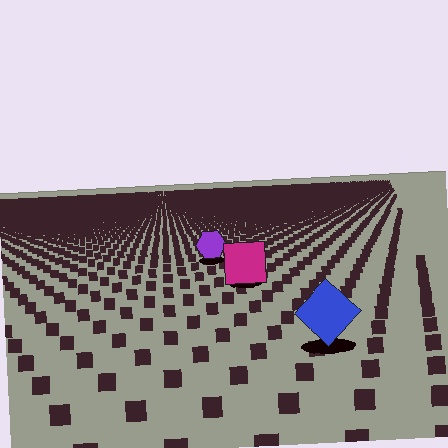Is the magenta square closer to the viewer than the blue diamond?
No. The blue diamond is closer — you can tell from the texture gradient: the ground texture is coarser near it.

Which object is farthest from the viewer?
The purple hexagon is farthest from the viewer. It appears smaller and the ground texture around it is denser.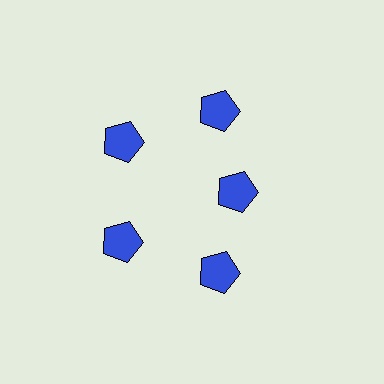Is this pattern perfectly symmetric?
No. The 5 blue pentagons are arranged in a ring, but one element near the 3 o'clock position is pulled inward toward the center, breaking the 5-fold rotational symmetry.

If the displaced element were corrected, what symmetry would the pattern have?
It would have 5-fold rotational symmetry — the pattern would map onto itself every 72 degrees.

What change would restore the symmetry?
The symmetry would be restored by moving it outward, back onto the ring so that all 5 pentagons sit at equal angles and equal distance from the center.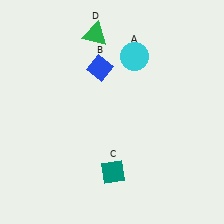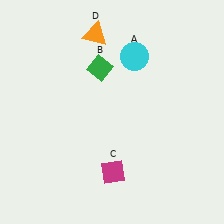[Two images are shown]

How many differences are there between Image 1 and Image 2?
There are 3 differences between the two images.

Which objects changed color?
B changed from blue to green. C changed from teal to magenta. D changed from green to orange.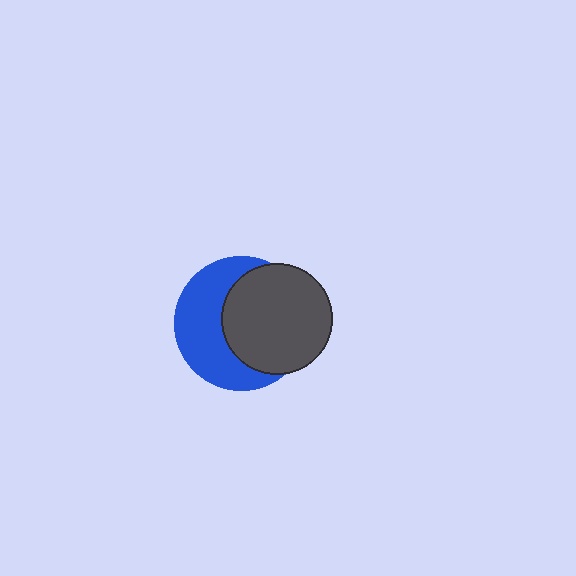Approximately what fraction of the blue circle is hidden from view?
Roughly 52% of the blue circle is hidden behind the dark gray circle.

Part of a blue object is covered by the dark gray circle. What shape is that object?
It is a circle.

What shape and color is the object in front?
The object in front is a dark gray circle.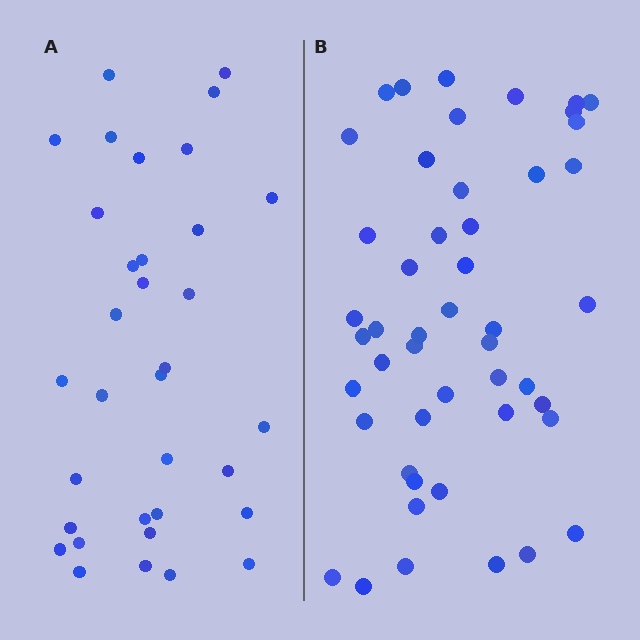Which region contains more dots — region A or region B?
Region B (the right region) has more dots.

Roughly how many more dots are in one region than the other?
Region B has approximately 15 more dots than region A.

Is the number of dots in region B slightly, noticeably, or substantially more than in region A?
Region B has noticeably more, but not dramatically so. The ratio is roughly 1.4 to 1.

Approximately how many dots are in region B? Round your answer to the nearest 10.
About 50 dots. (The exact count is 48, which rounds to 50.)